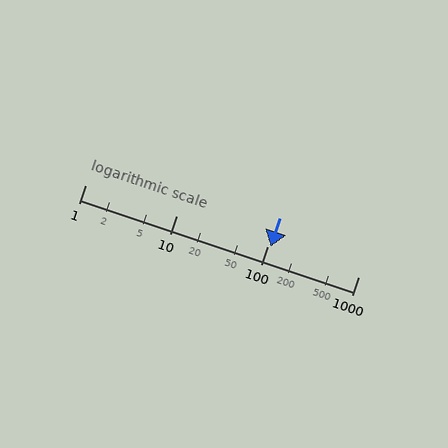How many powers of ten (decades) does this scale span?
The scale spans 3 decades, from 1 to 1000.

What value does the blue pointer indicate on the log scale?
The pointer indicates approximately 110.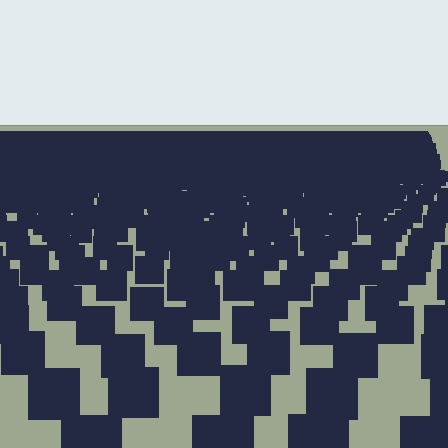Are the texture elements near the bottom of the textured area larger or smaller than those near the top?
Larger. Near the bottom, elements are closer to the viewer and appear at a bigger on-screen size.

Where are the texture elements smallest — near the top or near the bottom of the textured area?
Near the top.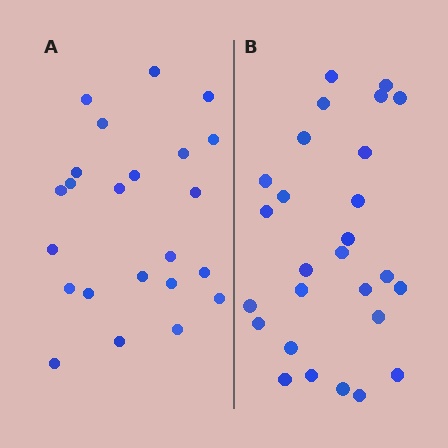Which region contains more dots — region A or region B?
Region B (the right region) has more dots.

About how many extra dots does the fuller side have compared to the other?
Region B has about 4 more dots than region A.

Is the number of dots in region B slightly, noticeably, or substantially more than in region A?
Region B has only slightly more — the two regions are fairly close. The ratio is roughly 1.2 to 1.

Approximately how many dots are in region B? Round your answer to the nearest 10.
About 30 dots. (The exact count is 27, which rounds to 30.)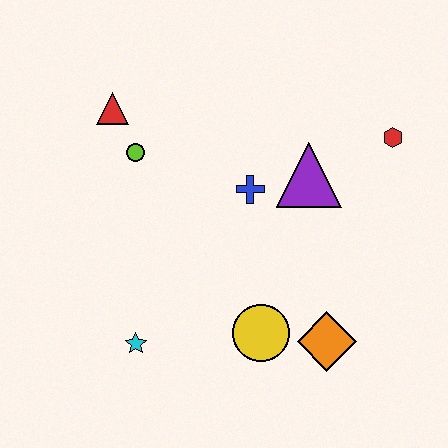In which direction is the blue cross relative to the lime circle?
The blue cross is to the right of the lime circle.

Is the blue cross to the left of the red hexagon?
Yes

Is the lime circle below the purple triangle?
No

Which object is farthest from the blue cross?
The cyan star is farthest from the blue cross.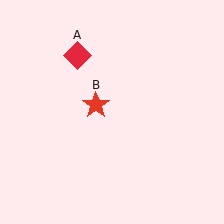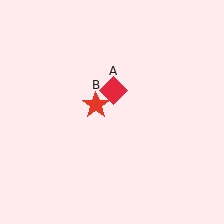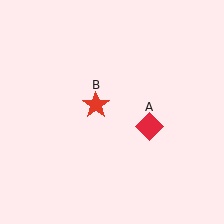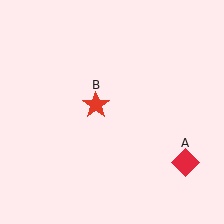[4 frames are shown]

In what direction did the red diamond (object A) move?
The red diamond (object A) moved down and to the right.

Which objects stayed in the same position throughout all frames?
Red star (object B) remained stationary.